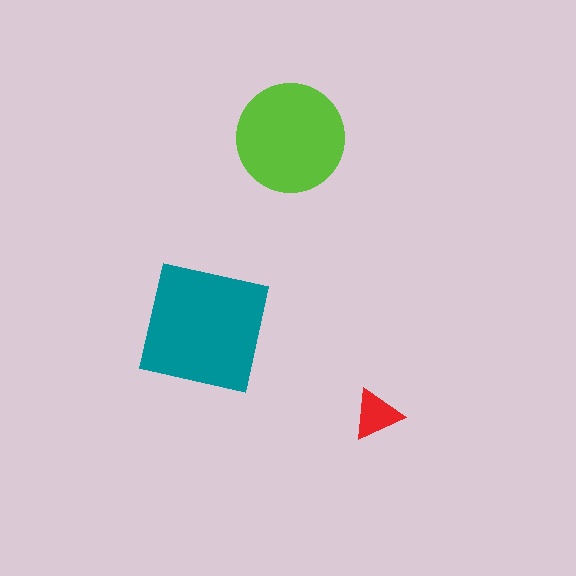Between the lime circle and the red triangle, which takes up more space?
The lime circle.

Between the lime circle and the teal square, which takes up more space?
The teal square.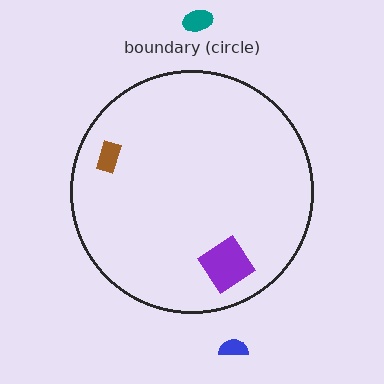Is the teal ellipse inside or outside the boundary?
Outside.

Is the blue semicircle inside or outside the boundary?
Outside.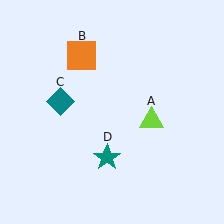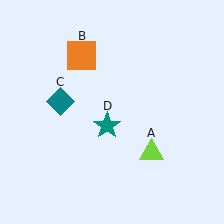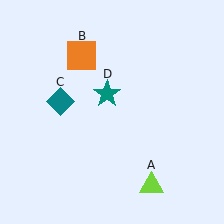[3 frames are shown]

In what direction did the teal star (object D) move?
The teal star (object D) moved up.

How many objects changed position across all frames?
2 objects changed position: lime triangle (object A), teal star (object D).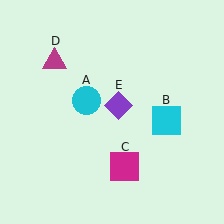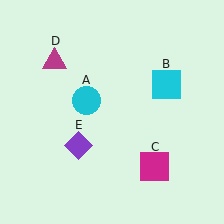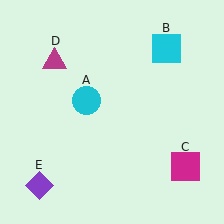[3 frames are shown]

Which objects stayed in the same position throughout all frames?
Cyan circle (object A) and magenta triangle (object D) remained stationary.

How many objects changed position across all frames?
3 objects changed position: cyan square (object B), magenta square (object C), purple diamond (object E).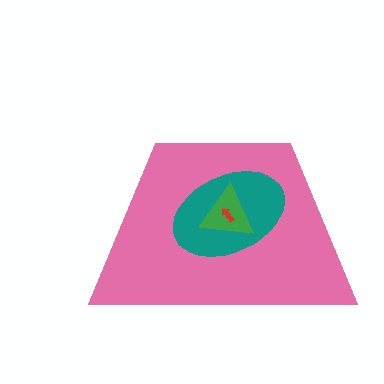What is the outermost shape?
The pink trapezoid.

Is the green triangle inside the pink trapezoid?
Yes.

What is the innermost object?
The red arrow.